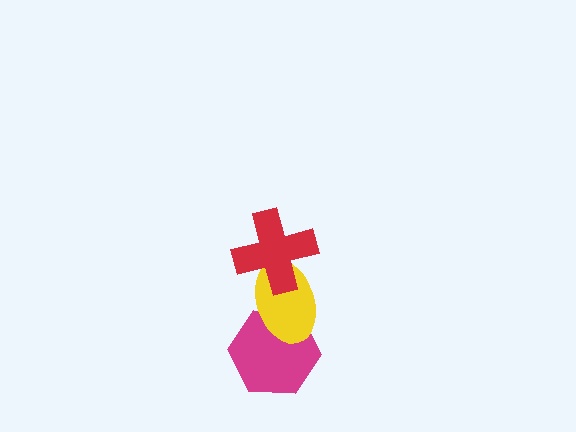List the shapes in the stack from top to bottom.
From top to bottom: the red cross, the yellow ellipse, the magenta hexagon.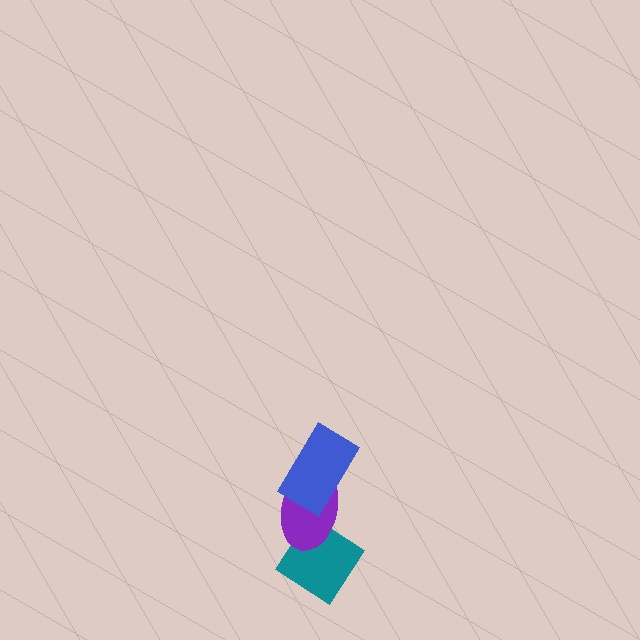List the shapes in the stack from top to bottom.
From top to bottom: the blue rectangle, the purple ellipse, the teal diamond.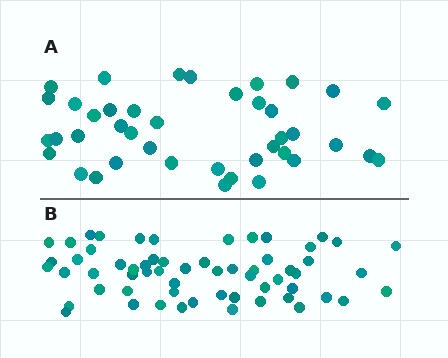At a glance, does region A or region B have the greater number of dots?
Region B (the bottom region) has more dots.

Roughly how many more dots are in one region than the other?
Region B has approximately 20 more dots than region A.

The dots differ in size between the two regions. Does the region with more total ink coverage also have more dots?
No. Region A has more total ink coverage because its dots are larger, but region B actually contains more individual dots. Total area can be misleading — the number of items is what matters here.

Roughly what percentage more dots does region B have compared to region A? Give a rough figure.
About 45% more.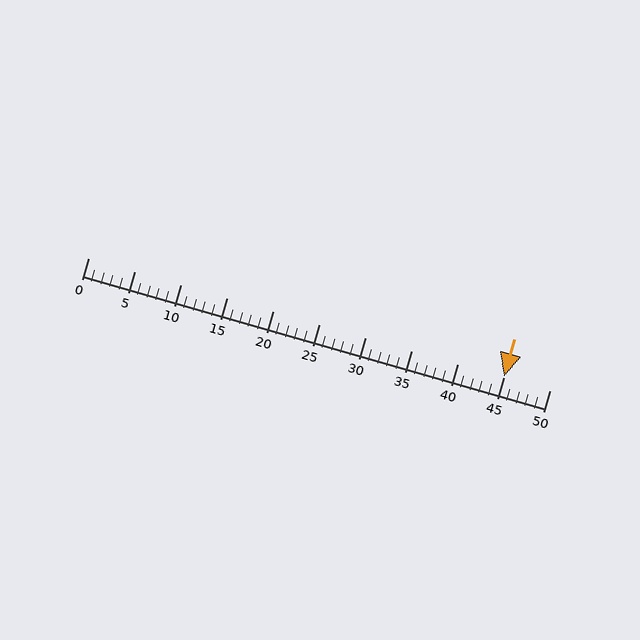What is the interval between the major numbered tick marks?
The major tick marks are spaced 5 units apart.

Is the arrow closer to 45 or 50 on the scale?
The arrow is closer to 45.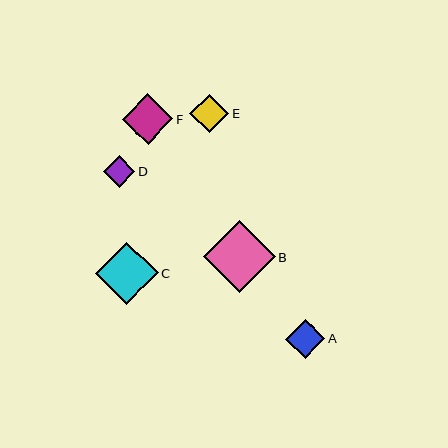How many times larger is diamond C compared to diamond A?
Diamond C is approximately 1.6 times the size of diamond A.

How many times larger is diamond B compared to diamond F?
Diamond B is approximately 1.4 times the size of diamond F.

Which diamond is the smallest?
Diamond D is the smallest with a size of approximately 32 pixels.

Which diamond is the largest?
Diamond B is the largest with a size of approximately 72 pixels.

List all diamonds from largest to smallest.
From largest to smallest: B, C, F, A, E, D.